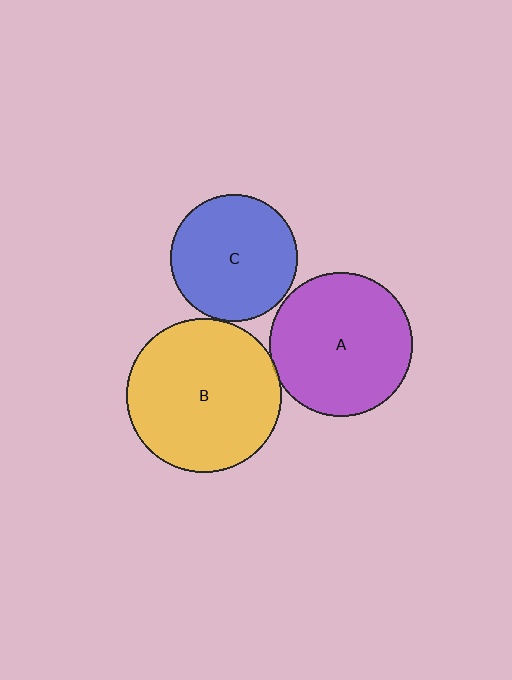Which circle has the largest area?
Circle B (yellow).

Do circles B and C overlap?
Yes.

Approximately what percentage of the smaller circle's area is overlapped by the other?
Approximately 5%.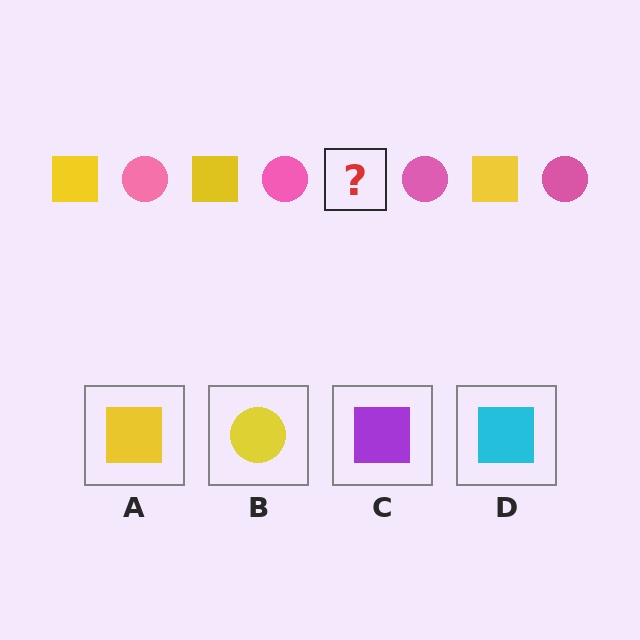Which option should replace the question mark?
Option A.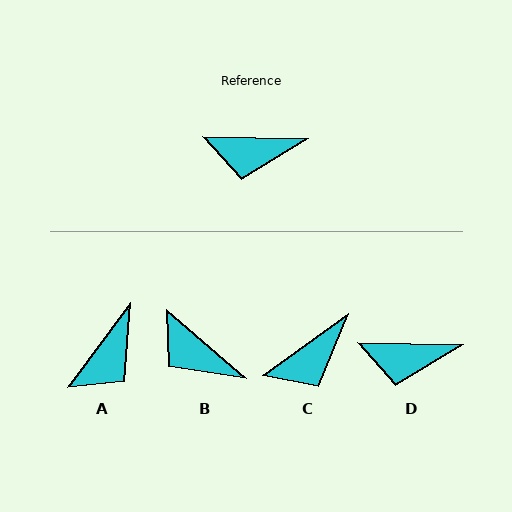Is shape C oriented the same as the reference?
No, it is off by about 36 degrees.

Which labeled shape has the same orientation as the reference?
D.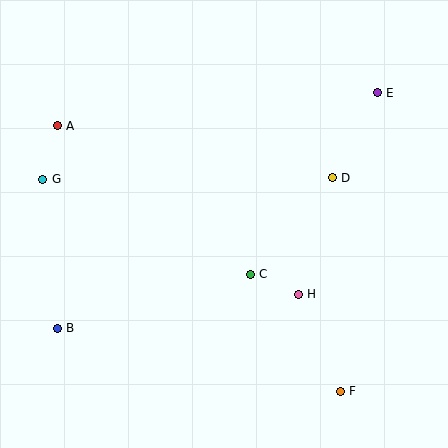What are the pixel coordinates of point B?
Point B is at (57, 328).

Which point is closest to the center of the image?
Point C at (250, 274) is closest to the center.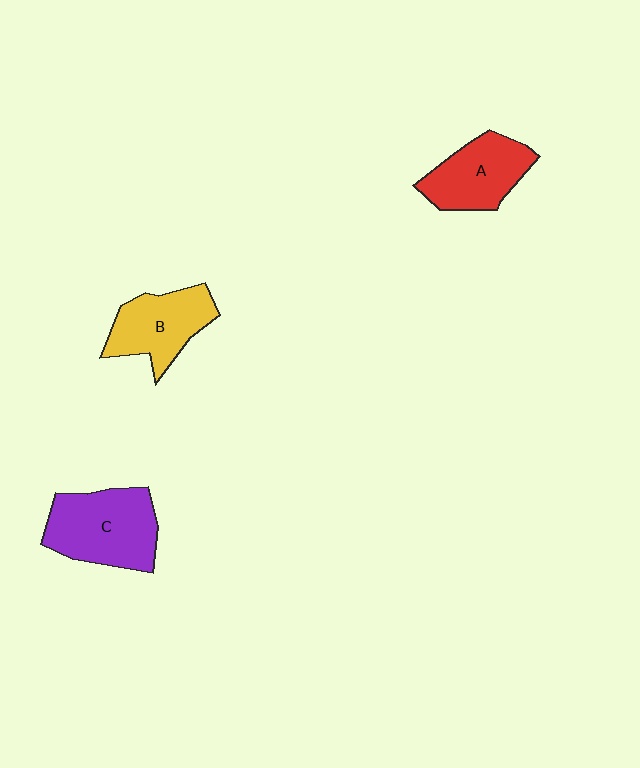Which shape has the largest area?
Shape C (purple).